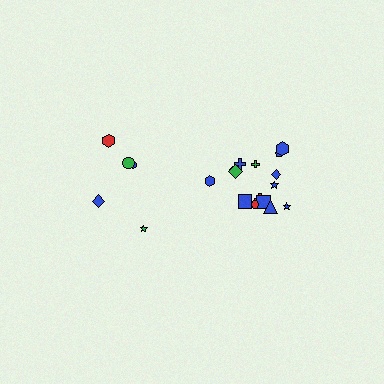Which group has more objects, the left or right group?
The right group.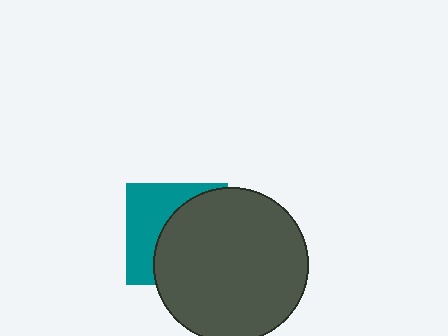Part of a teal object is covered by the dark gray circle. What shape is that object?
It is a square.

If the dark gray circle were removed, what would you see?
You would see the complete teal square.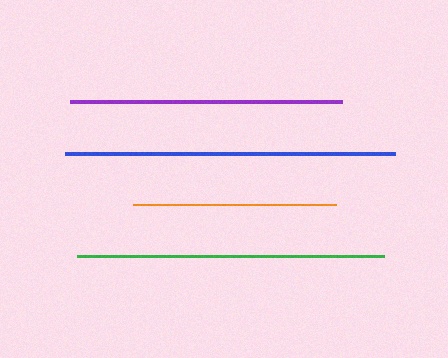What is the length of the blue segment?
The blue segment is approximately 330 pixels long.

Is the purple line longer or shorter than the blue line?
The blue line is longer than the purple line.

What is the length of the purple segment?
The purple segment is approximately 273 pixels long.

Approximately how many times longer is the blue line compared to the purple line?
The blue line is approximately 1.2 times the length of the purple line.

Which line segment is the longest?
The blue line is the longest at approximately 330 pixels.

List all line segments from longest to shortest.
From longest to shortest: blue, green, purple, orange.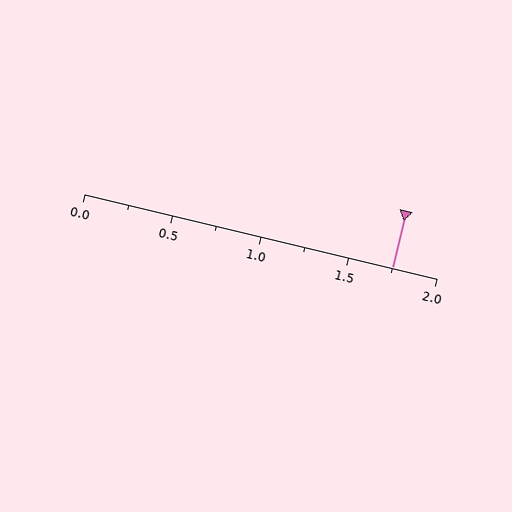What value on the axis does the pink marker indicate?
The marker indicates approximately 1.75.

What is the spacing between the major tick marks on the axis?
The major ticks are spaced 0.5 apart.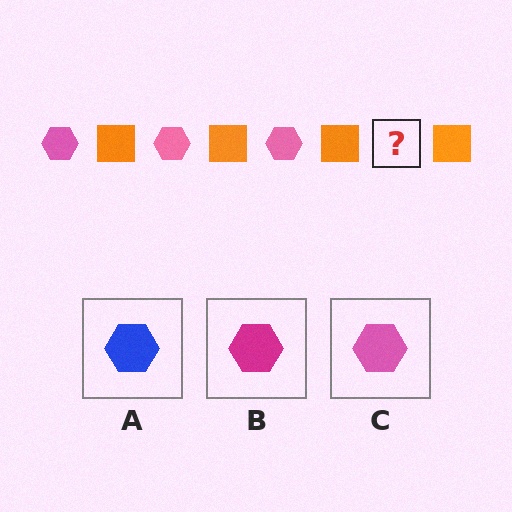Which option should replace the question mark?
Option C.